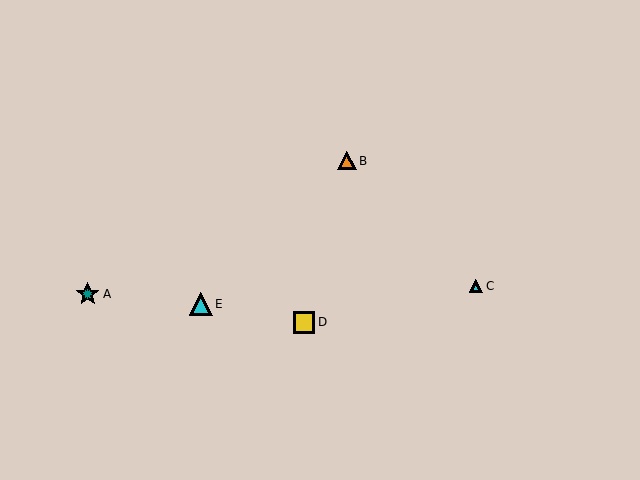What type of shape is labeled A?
Shape A is a teal star.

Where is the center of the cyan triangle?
The center of the cyan triangle is at (201, 304).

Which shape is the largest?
The teal star (labeled A) is the largest.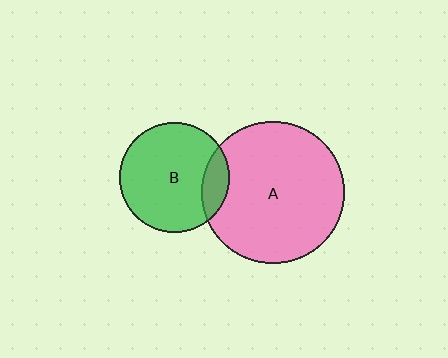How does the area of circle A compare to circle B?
Approximately 1.7 times.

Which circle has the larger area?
Circle A (pink).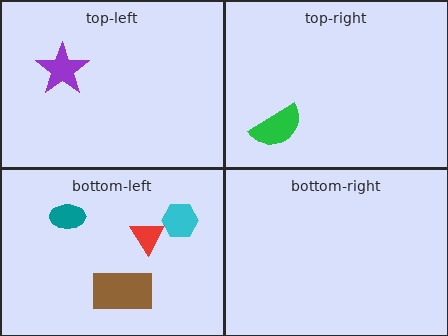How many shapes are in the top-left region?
1.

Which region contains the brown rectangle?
The bottom-left region.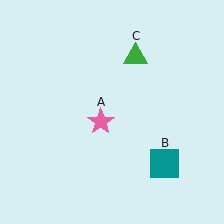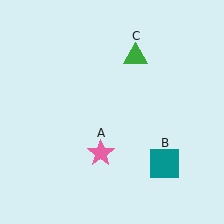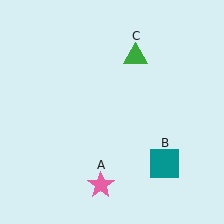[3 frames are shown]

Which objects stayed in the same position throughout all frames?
Teal square (object B) and green triangle (object C) remained stationary.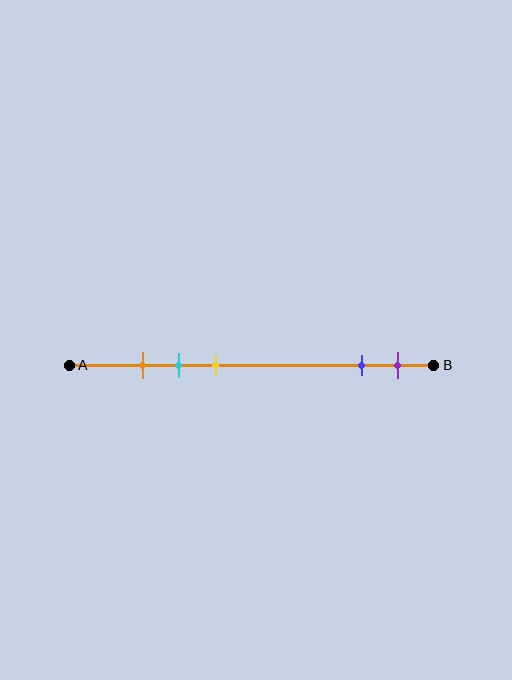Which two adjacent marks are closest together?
The orange and cyan marks are the closest adjacent pair.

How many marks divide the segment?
There are 5 marks dividing the segment.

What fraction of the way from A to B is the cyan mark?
The cyan mark is approximately 30% (0.3) of the way from A to B.